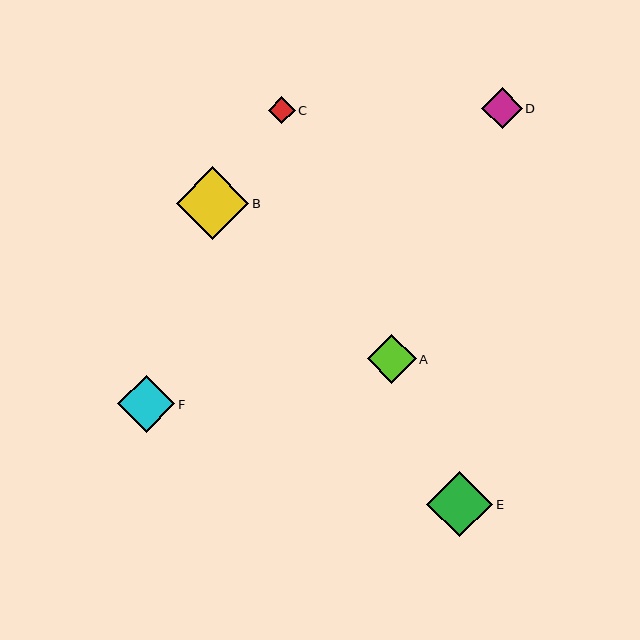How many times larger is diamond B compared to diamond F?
Diamond B is approximately 1.3 times the size of diamond F.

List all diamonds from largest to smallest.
From largest to smallest: B, E, F, A, D, C.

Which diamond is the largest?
Diamond B is the largest with a size of approximately 73 pixels.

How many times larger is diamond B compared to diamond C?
Diamond B is approximately 2.7 times the size of diamond C.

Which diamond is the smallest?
Diamond C is the smallest with a size of approximately 27 pixels.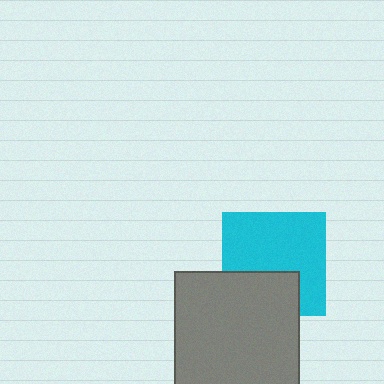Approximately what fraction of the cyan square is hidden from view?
Roughly 32% of the cyan square is hidden behind the gray square.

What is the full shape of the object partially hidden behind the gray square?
The partially hidden object is a cyan square.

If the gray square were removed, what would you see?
You would see the complete cyan square.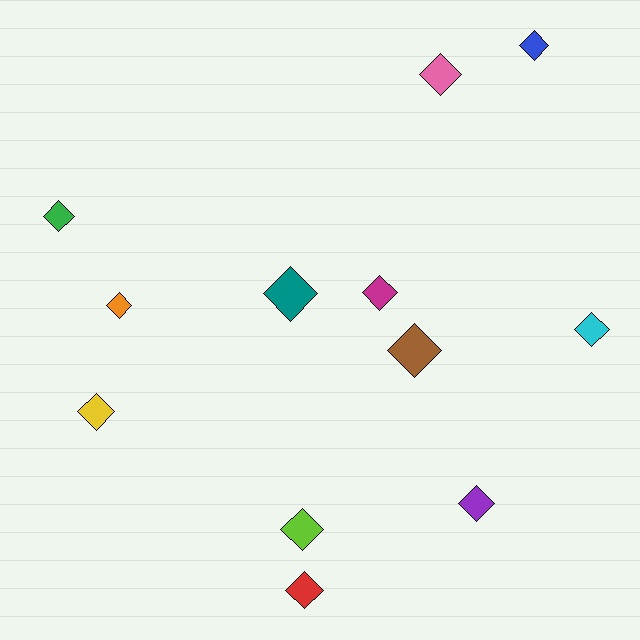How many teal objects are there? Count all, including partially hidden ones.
There is 1 teal object.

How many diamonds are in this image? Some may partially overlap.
There are 12 diamonds.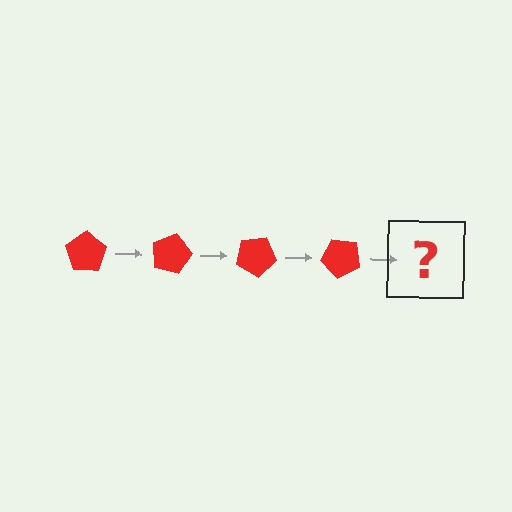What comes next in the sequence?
The next element should be a red pentagon rotated 60 degrees.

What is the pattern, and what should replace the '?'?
The pattern is that the pentagon rotates 15 degrees each step. The '?' should be a red pentagon rotated 60 degrees.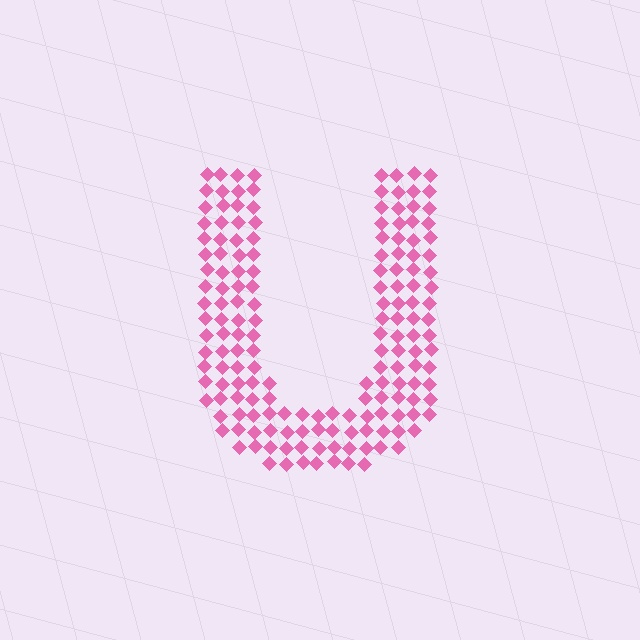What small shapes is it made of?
It is made of small diamonds.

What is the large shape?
The large shape is the letter U.